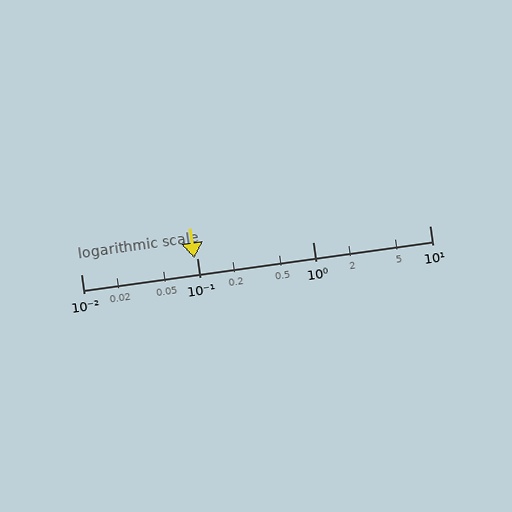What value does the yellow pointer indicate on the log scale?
The pointer indicates approximately 0.094.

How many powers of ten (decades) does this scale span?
The scale spans 3 decades, from 0.01 to 10.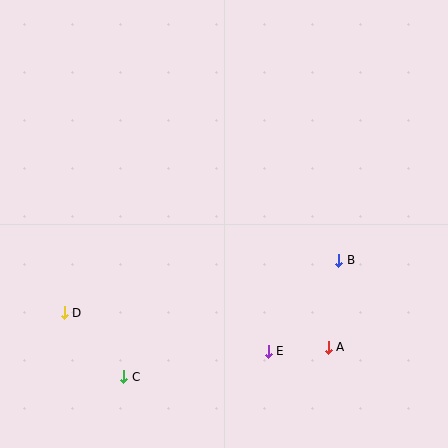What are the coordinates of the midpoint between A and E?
The midpoint between A and E is at (298, 349).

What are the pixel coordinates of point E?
Point E is at (268, 351).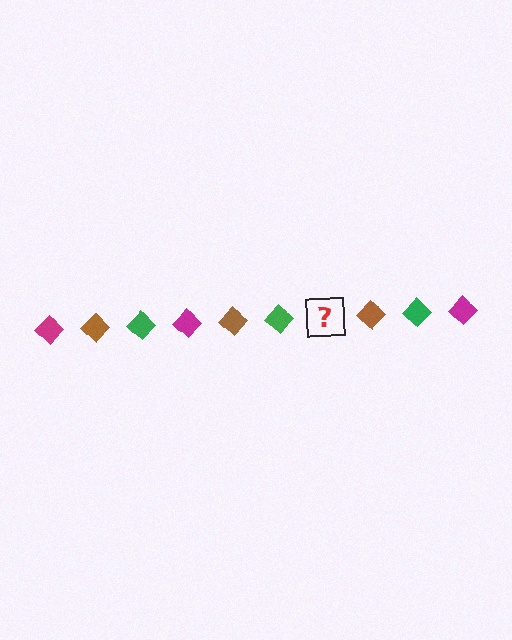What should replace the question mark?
The question mark should be replaced with a magenta diamond.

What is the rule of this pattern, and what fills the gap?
The rule is that the pattern cycles through magenta, brown, green diamonds. The gap should be filled with a magenta diamond.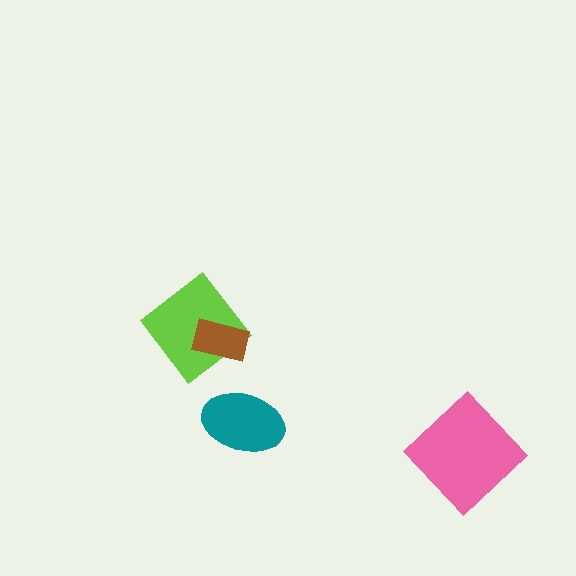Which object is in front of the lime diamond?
The brown rectangle is in front of the lime diamond.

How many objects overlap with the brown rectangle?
1 object overlaps with the brown rectangle.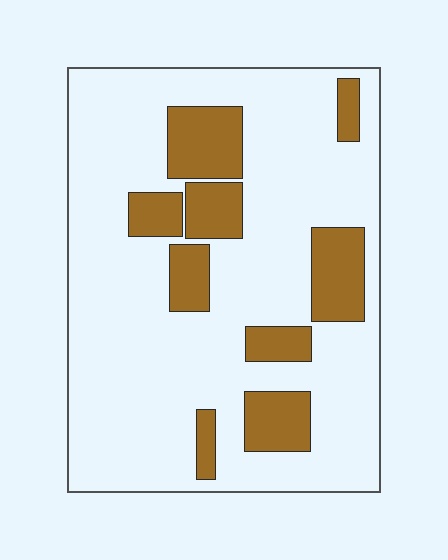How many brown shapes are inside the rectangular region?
9.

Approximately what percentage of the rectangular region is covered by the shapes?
Approximately 20%.